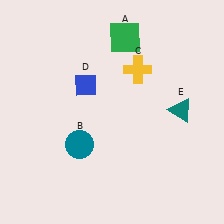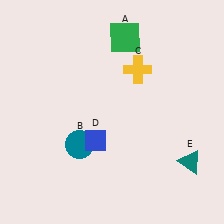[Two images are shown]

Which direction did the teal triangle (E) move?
The teal triangle (E) moved down.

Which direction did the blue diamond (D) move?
The blue diamond (D) moved down.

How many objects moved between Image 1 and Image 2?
2 objects moved between the two images.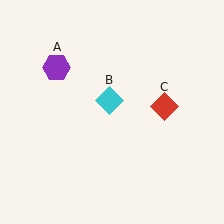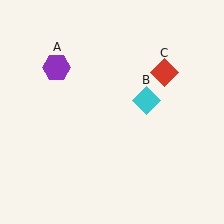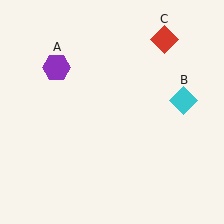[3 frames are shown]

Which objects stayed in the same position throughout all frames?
Purple hexagon (object A) remained stationary.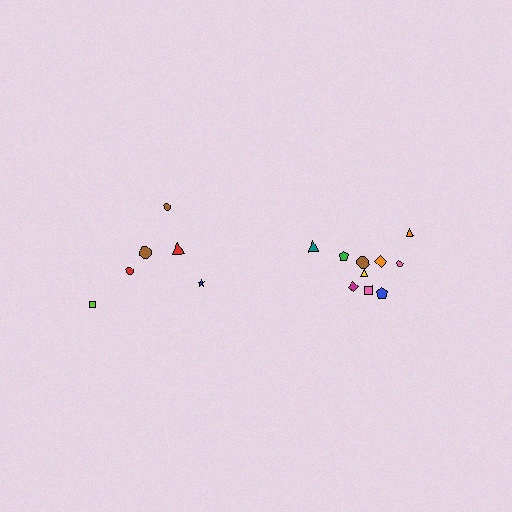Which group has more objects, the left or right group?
The right group.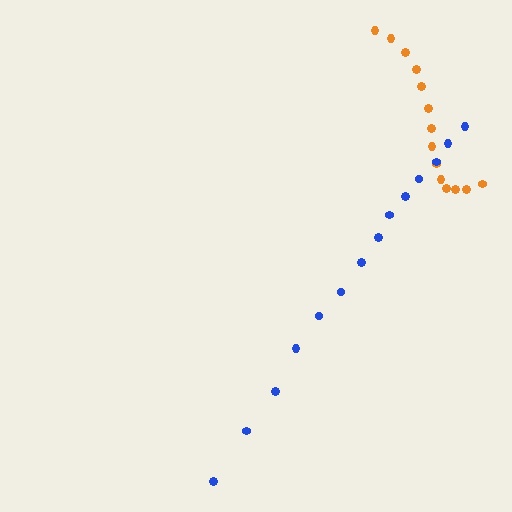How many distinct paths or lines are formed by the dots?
There are 2 distinct paths.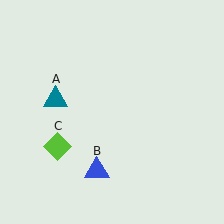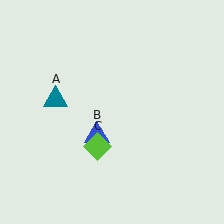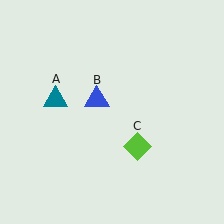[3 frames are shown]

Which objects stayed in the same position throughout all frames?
Teal triangle (object A) remained stationary.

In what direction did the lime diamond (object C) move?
The lime diamond (object C) moved right.